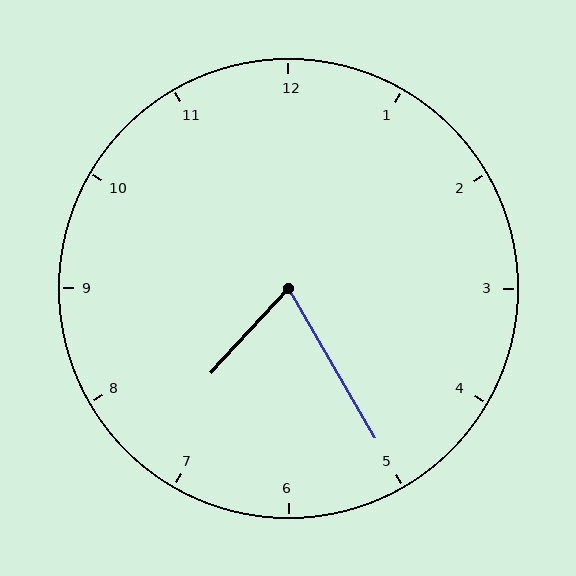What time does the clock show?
7:25.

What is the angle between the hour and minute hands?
Approximately 72 degrees.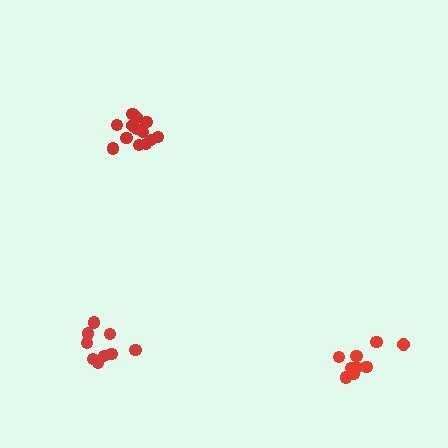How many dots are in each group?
Group 1: 14 dots, Group 2: 9 dots, Group 3: 9 dots (32 total).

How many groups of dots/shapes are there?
There are 3 groups.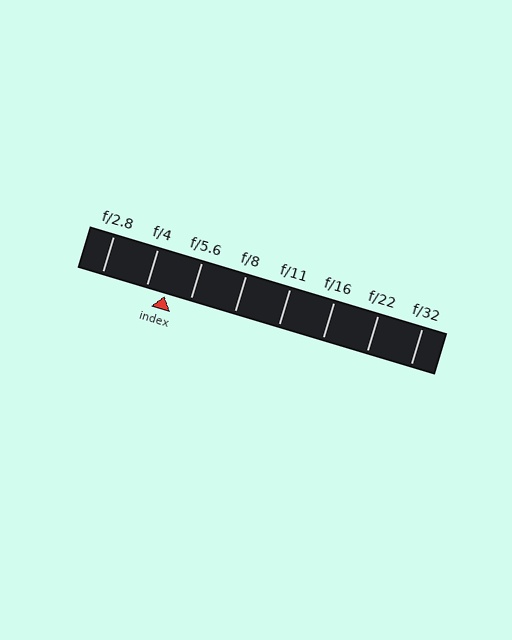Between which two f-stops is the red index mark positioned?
The index mark is between f/4 and f/5.6.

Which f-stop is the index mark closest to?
The index mark is closest to f/4.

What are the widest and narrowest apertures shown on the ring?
The widest aperture shown is f/2.8 and the narrowest is f/32.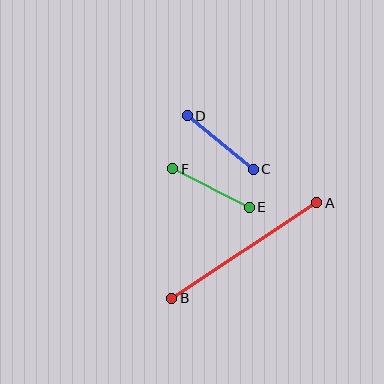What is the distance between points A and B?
The distance is approximately 174 pixels.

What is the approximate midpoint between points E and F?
The midpoint is at approximately (211, 188) pixels.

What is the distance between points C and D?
The distance is approximately 85 pixels.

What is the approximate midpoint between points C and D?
The midpoint is at approximately (220, 142) pixels.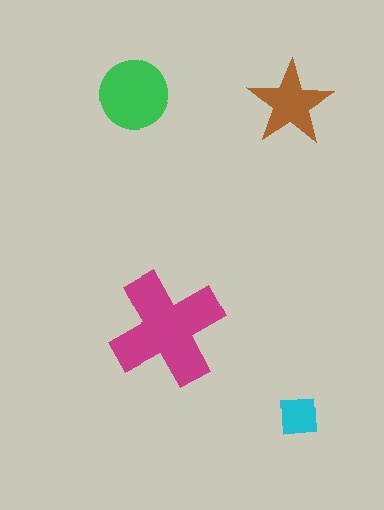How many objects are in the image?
There are 4 objects in the image.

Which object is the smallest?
The cyan square.